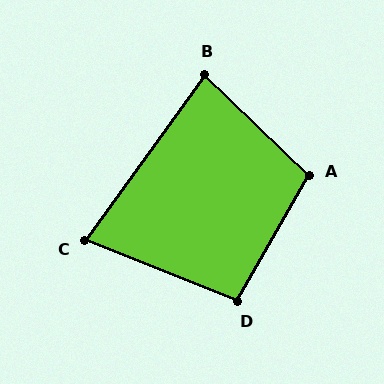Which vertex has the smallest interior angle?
C, at approximately 76 degrees.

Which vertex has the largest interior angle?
A, at approximately 104 degrees.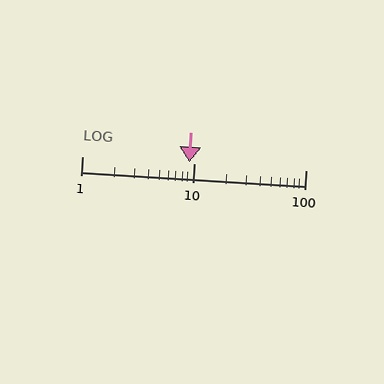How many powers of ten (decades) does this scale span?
The scale spans 2 decades, from 1 to 100.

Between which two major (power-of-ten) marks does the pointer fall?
The pointer is between 1 and 10.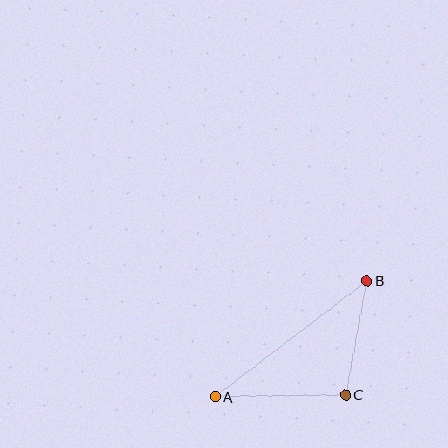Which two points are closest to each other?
Points B and C are closest to each other.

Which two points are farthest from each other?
Points A and B are farthest from each other.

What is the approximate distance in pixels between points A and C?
The distance between A and C is approximately 130 pixels.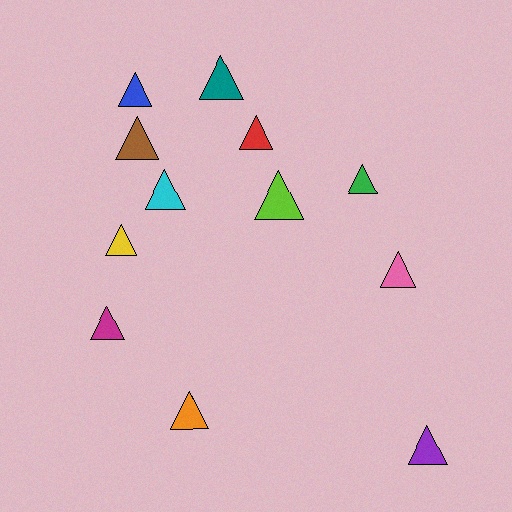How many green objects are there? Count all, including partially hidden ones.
There is 1 green object.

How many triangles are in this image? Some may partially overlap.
There are 12 triangles.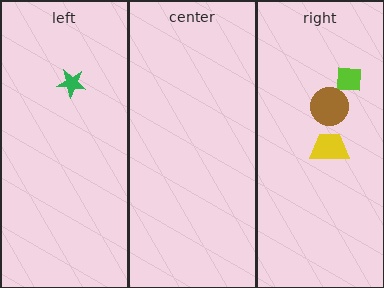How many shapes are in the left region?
1.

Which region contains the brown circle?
The right region.